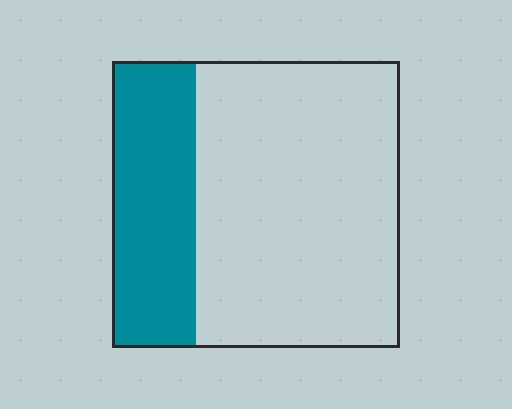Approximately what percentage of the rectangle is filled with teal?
Approximately 30%.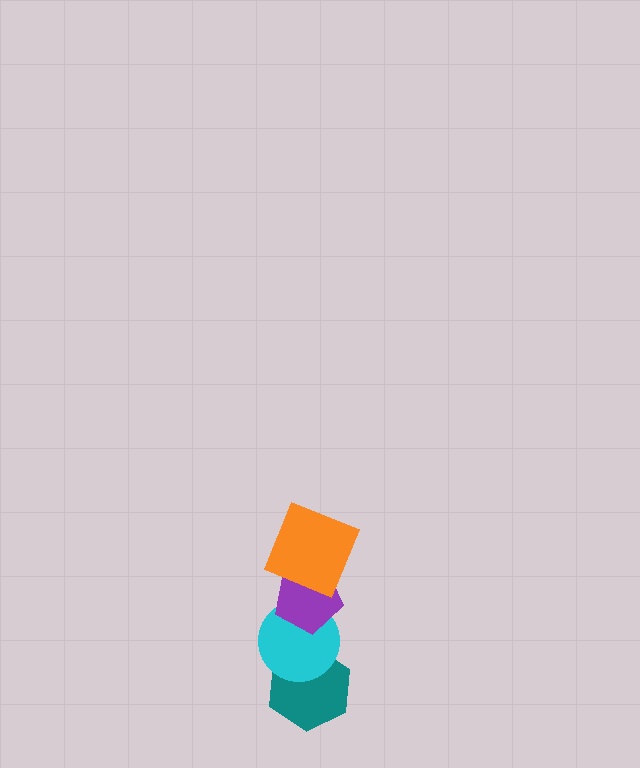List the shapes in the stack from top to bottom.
From top to bottom: the orange square, the purple pentagon, the cyan circle, the teal hexagon.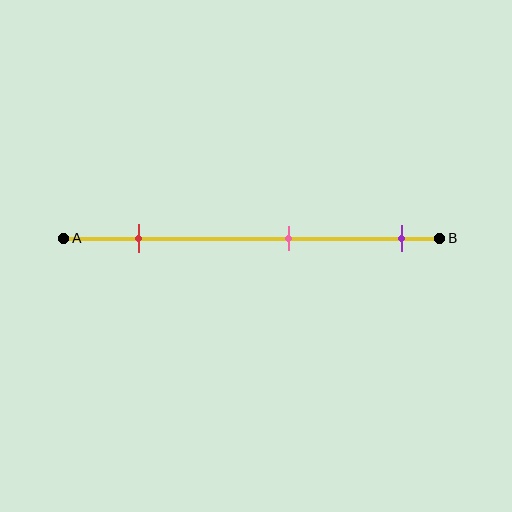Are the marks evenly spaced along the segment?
Yes, the marks are approximately evenly spaced.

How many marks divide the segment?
There are 3 marks dividing the segment.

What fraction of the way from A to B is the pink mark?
The pink mark is approximately 60% (0.6) of the way from A to B.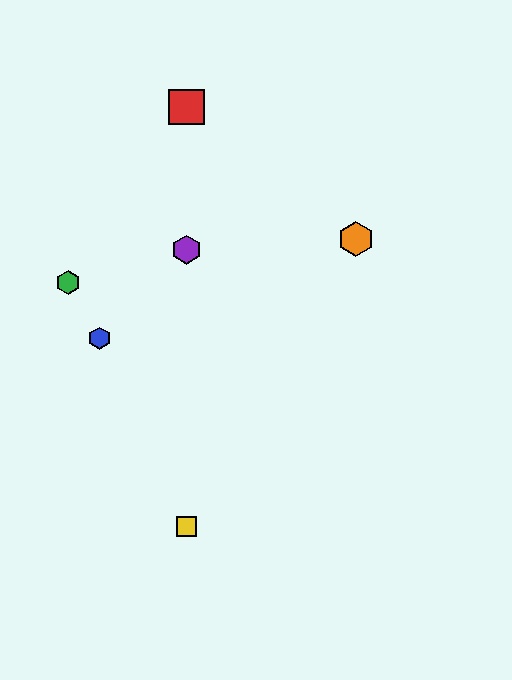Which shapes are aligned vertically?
The red square, the yellow square, the purple hexagon are aligned vertically.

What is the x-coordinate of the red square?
The red square is at x≈187.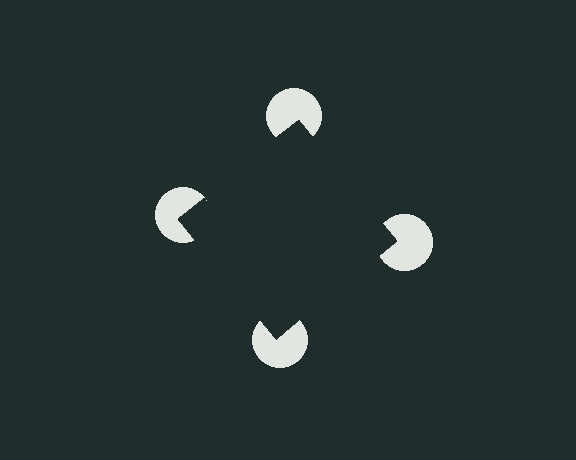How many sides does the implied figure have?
4 sides.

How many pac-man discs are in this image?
There are 4 — one at each vertex of the illusory square.